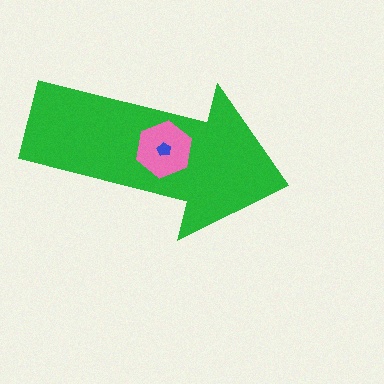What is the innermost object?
The blue pentagon.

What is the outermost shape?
The green arrow.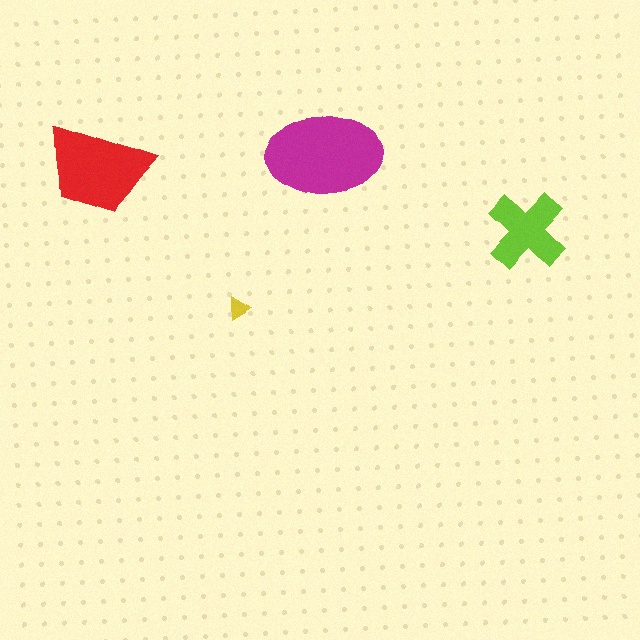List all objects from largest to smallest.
The magenta ellipse, the red trapezoid, the lime cross, the yellow triangle.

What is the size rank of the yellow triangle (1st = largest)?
4th.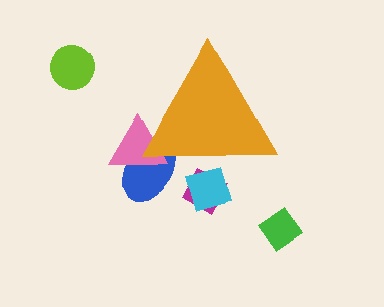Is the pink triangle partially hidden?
Yes, the pink triangle is partially hidden behind the orange triangle.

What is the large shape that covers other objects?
An orange triangle.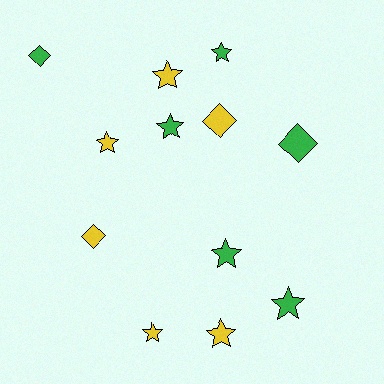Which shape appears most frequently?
Star, with 8 objects.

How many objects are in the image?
There are 12 objects.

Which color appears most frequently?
Green, with 6 objects.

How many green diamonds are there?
There are 2 green diamonds.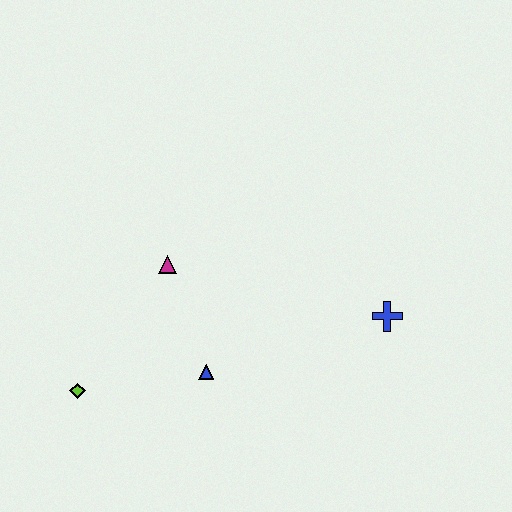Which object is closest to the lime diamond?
The blue triangle is closest to the lime diamond.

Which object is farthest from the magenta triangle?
The blue cross is farthest from the magenta triangle.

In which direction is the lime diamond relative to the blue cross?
The lime diamond is to the left of the blue cross.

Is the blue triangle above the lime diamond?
Yes